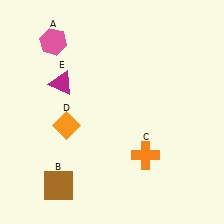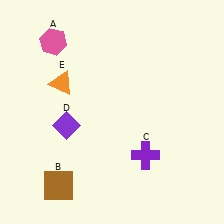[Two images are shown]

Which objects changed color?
C changed from orange to purple. D changed from orange to purple. E changed from magenta to orange.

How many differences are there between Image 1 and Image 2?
There are 3 differences between the two images.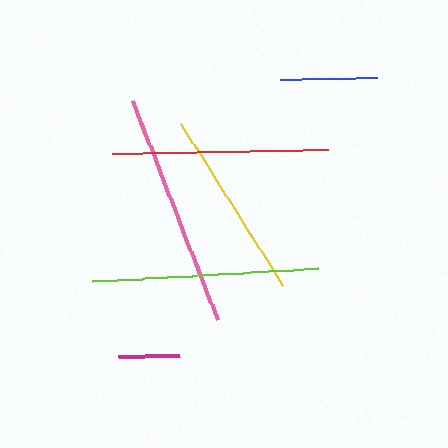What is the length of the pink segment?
The pink segment is approximately 235 pixels long.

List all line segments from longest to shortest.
From longest to shortest: pink, lime, red, yellow, blue, magenta.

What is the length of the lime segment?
The lime segment is approximately 227 pixels long.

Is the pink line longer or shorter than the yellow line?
The pink line is longer than the yellow line.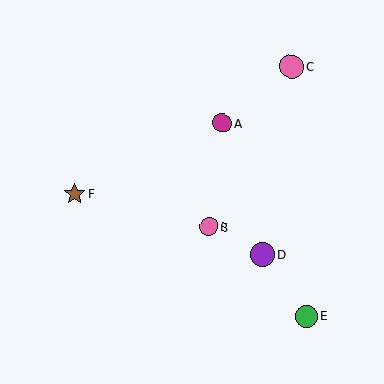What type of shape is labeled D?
Shape D is a purple circle.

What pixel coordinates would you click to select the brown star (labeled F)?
Click at (75, 194) to select the brown star F.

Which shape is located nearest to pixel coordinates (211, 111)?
The magenta circle (labeled A) at (222, 123) is nearest to that location.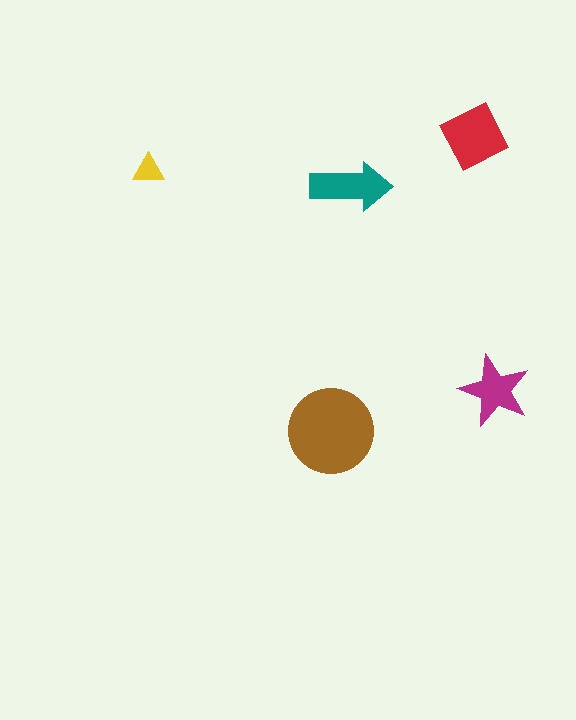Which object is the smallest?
The yellow triangle.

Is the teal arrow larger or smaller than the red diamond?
Smaller.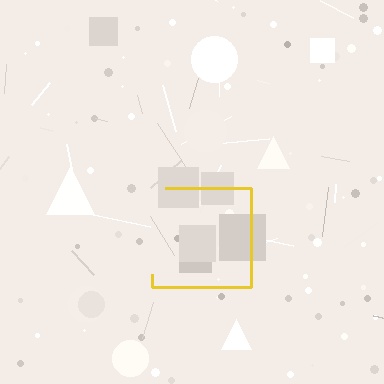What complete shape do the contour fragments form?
The contour fragments form a square.